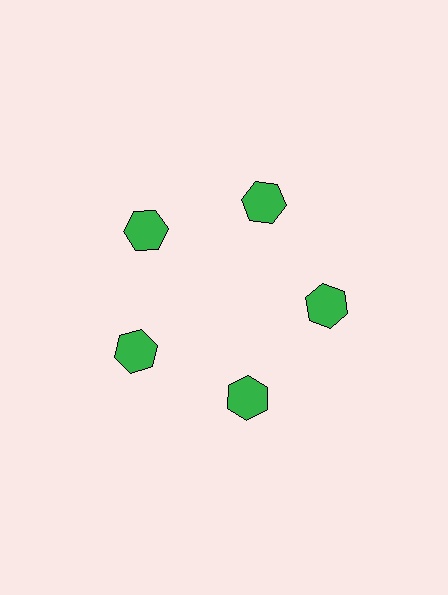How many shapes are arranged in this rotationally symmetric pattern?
There are 5 shapes, arranged in 5 groups of 1.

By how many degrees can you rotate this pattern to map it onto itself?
The pattern maps onto itself every 72 degrees of rotation.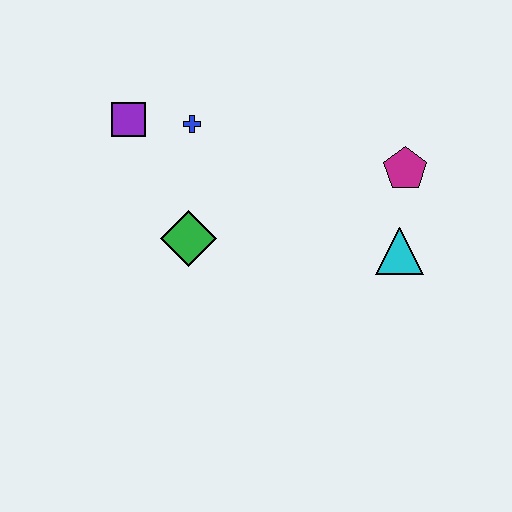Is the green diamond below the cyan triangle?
No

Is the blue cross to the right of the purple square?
Yes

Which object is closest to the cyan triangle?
The magenta pentagon is closest to the cyan triangle.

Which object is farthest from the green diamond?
The magenta pentagon is farthest from the green diamond.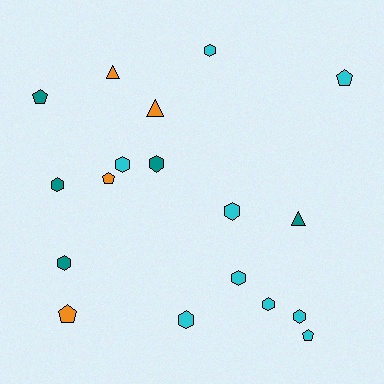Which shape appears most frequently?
Hexagon, with 10 objects.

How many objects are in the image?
There are 18 objects.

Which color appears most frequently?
Cyan, with 9 objects.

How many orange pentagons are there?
There are 2 orange pentagons.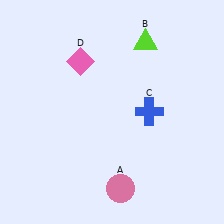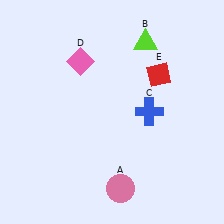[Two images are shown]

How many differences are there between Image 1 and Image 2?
There is 1 difference between the two images.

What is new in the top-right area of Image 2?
A red diamond (E) was added in the top-right area of Image 2.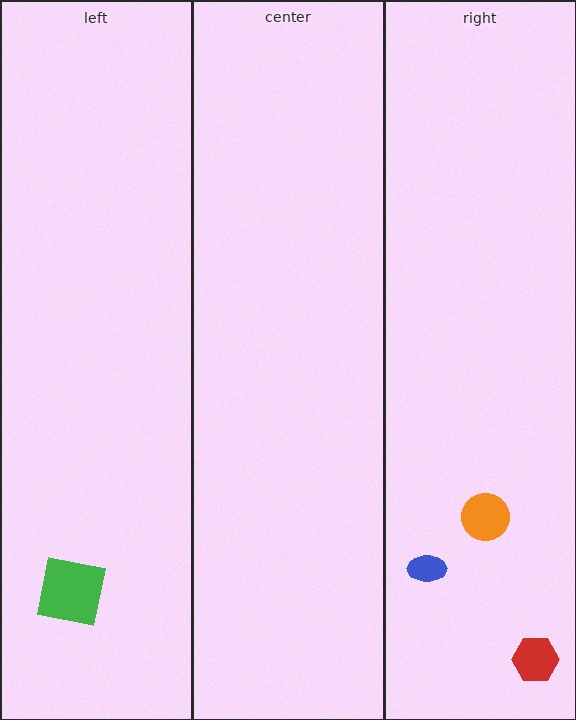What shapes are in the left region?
The green square.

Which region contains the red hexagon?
The right region.